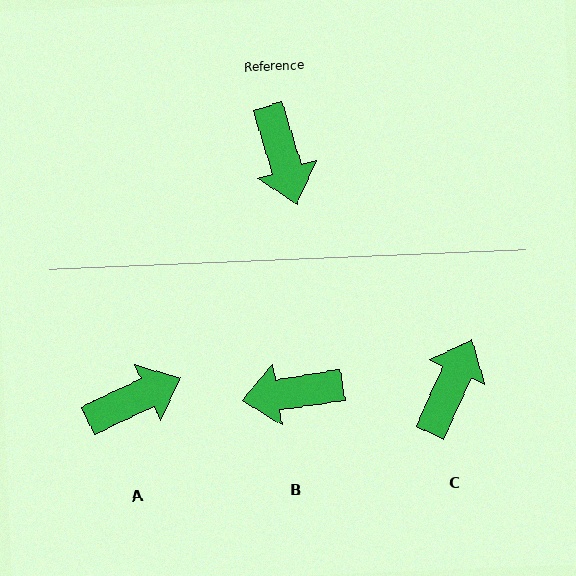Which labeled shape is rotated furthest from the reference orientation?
C, about 139 degrees away.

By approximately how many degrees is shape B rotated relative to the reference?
Approximately 98 degrees clockwise.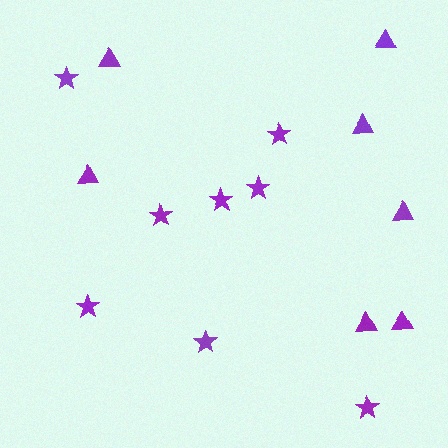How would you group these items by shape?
There are 2 groups: one group of stars (8) and one group of triangles (7).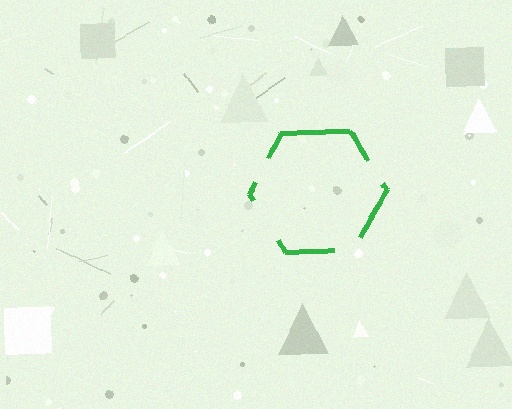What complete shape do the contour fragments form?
The contour fragments form a hexagon.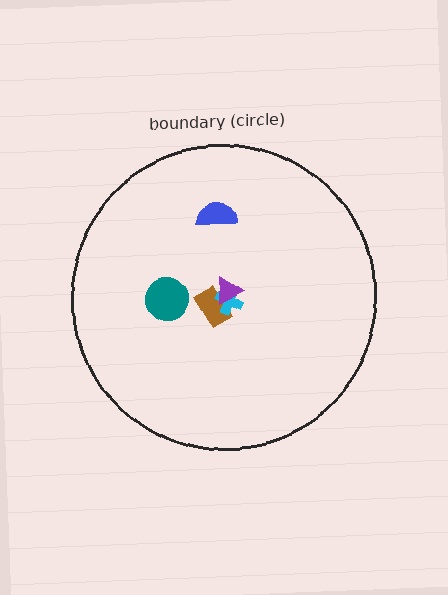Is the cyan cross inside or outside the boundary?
Inside.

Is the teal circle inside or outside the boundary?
Inside.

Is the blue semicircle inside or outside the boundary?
Inside.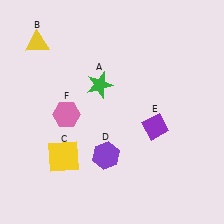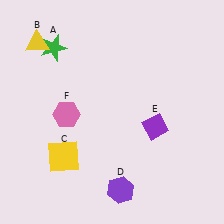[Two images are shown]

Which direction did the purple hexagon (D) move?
The purple hexagon (D) moved down.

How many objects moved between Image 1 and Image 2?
2 objects moved between the two images.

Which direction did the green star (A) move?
The green star (A) moved left.